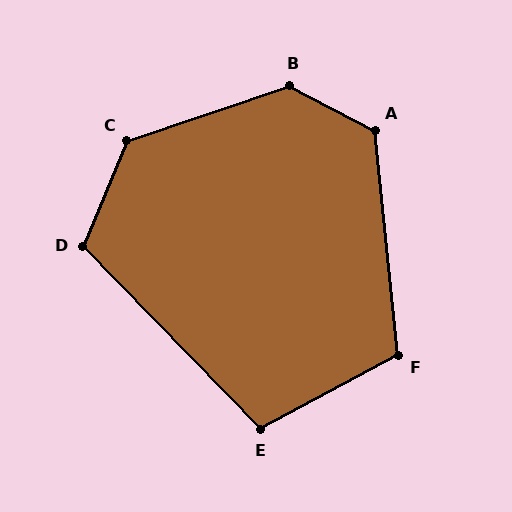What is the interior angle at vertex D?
Approximately 113 degrees (obtuse).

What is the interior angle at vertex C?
Approximately 131 degrees (obtuse).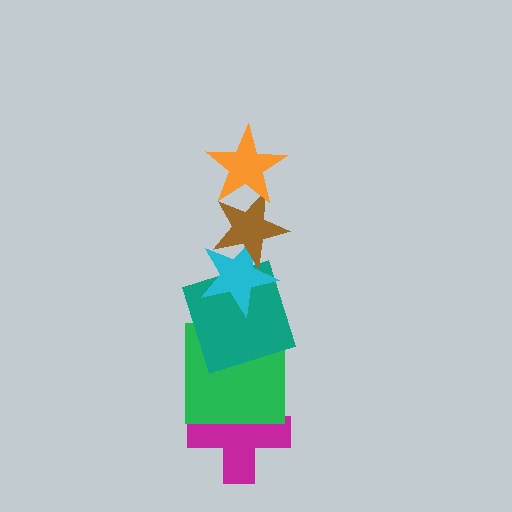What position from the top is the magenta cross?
The magenta cross is 6th from the top.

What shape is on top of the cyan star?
The brown star is on top of the cyan star.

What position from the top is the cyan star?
The cyan star is 3rd from the top.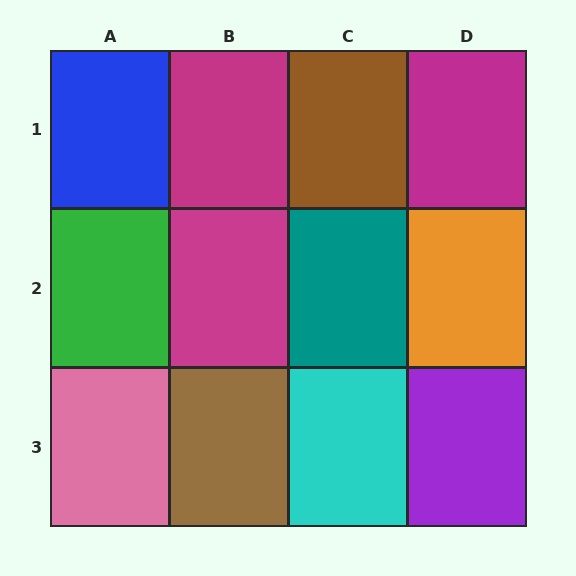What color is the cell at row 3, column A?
Pink.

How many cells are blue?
1 cell is blue.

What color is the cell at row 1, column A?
Blue.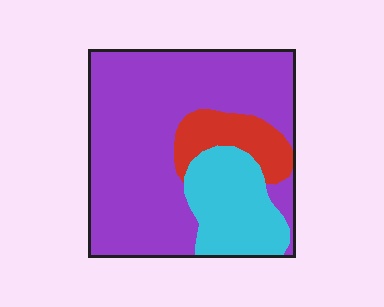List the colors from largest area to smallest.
From largest to smallest: purple, cyan, red.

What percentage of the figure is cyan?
Cyan takes up about one fifth (1/5) of the figure.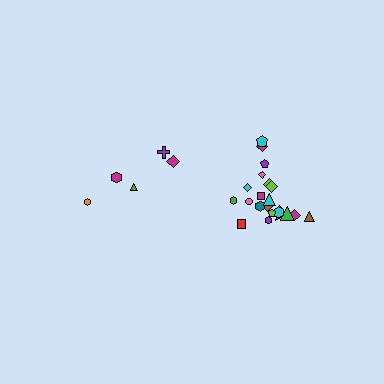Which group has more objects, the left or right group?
The right group.